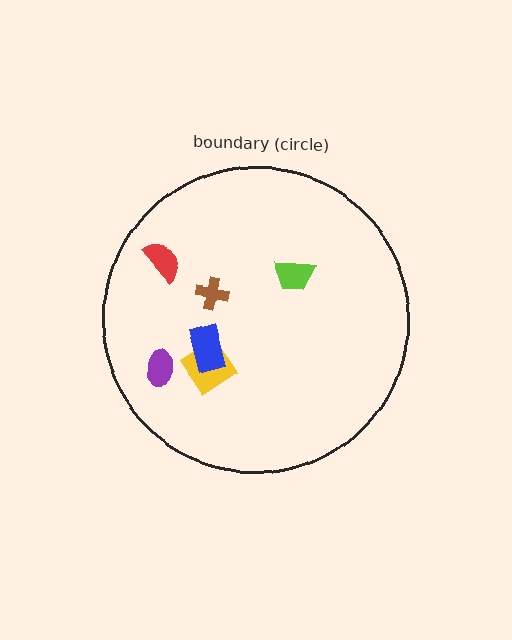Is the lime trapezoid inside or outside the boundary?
Inside.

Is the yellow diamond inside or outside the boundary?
Inside.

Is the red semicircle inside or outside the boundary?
Inside.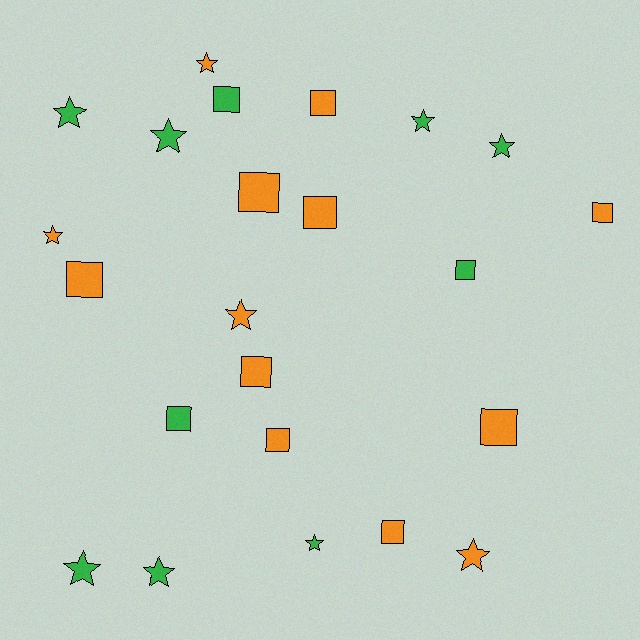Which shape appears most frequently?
Square, with 12 objects.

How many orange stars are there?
There are 4 orange stars.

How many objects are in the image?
There are 23 objects.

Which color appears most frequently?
Orange, with 13 objects.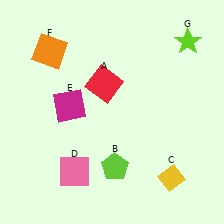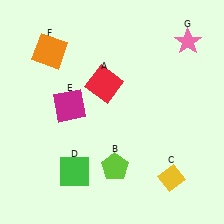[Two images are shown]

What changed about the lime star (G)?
In Image 1, G is lime. In Image 2, it changed to pink.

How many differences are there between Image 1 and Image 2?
There are 2 differences between the two images.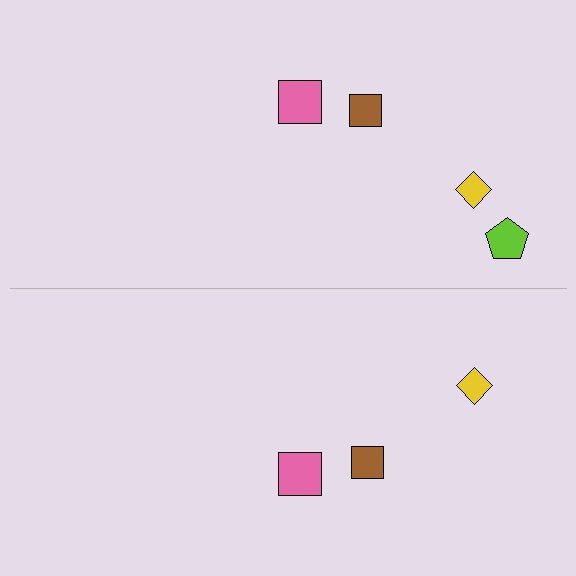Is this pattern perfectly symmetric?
No, the pattern is not perfectly symmetric. A lime pentagon is missing from the bottom side.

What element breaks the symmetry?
A lime pentagon is missing from the bottom side.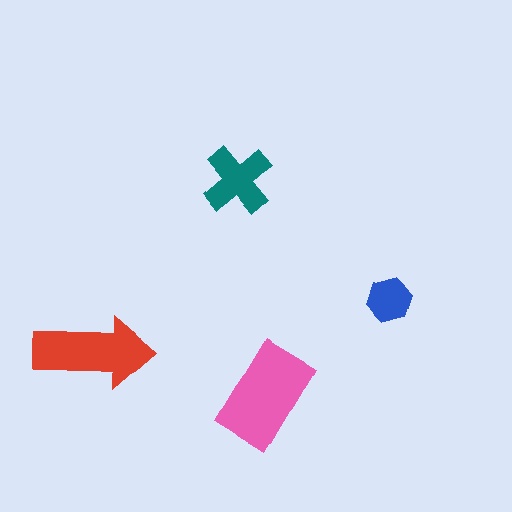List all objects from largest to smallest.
The pink rectangle, the red arrow, the teal cross, the blue hexagon.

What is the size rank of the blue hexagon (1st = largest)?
4th.